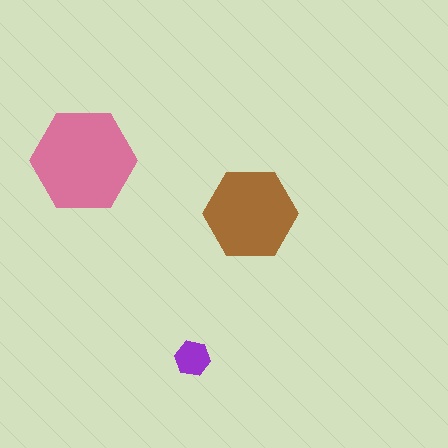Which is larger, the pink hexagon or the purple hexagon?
The pink one.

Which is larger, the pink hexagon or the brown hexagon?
The pink one.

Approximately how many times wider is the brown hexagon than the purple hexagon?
About 2.5 times wider.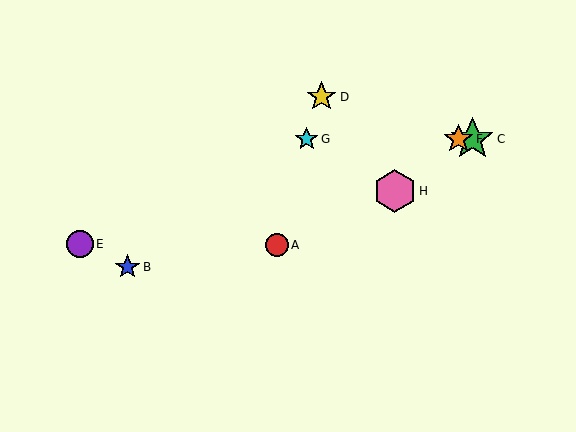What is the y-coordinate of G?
Object G is at y≈139.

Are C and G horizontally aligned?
Yes, both are at y≈139.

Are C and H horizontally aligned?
No, C is at y≈139 and H is at y≈191.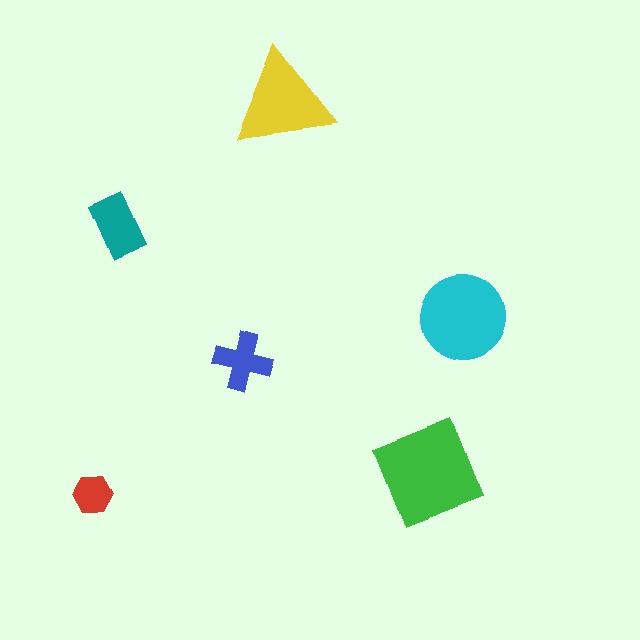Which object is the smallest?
The red hexagon.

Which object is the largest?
The green diamond.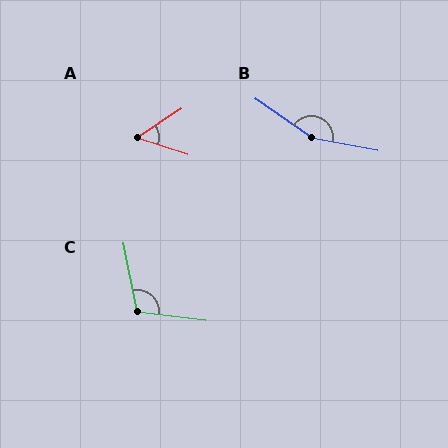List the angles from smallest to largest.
A (52°), C (108°), B (156°).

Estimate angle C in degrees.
Approximately 108 degrees.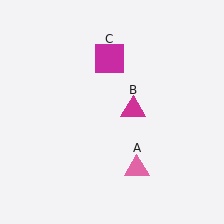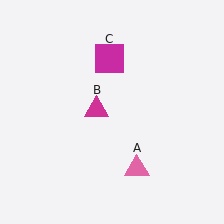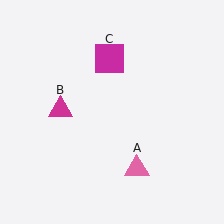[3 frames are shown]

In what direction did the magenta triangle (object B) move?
The magenta triangle (object B) moved left.